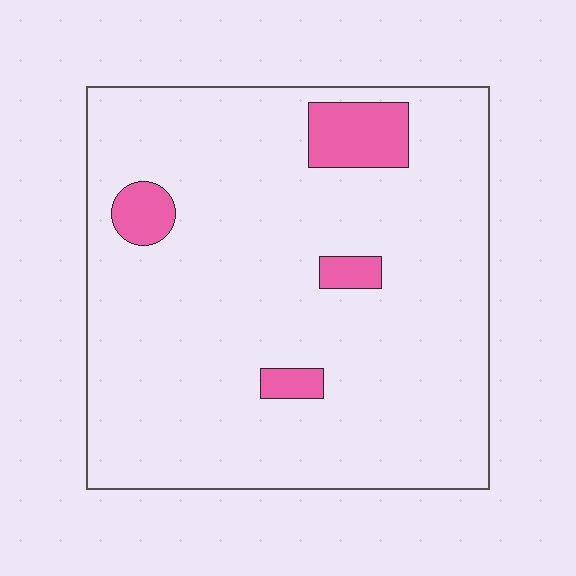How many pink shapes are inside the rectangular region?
4.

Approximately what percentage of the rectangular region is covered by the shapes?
Approximately 10%.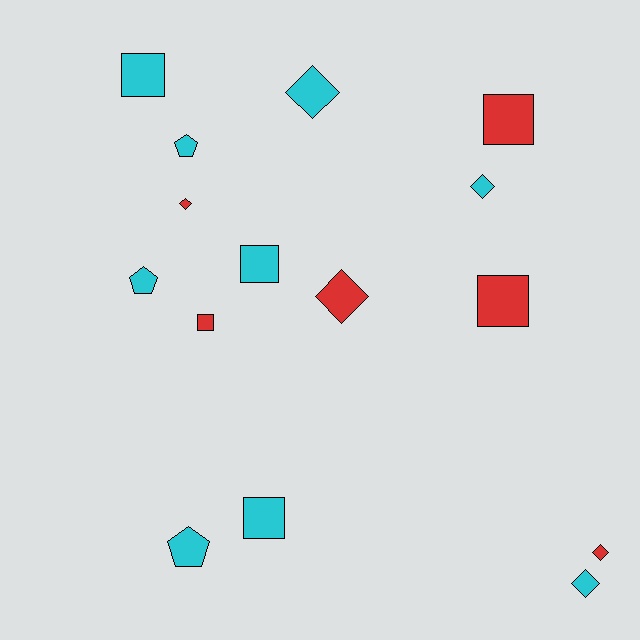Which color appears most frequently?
Cyan, with 9 objects.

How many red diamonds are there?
There are 3 red diamonds.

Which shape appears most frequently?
Diamond, with 6 objects.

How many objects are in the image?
There are 15 objects.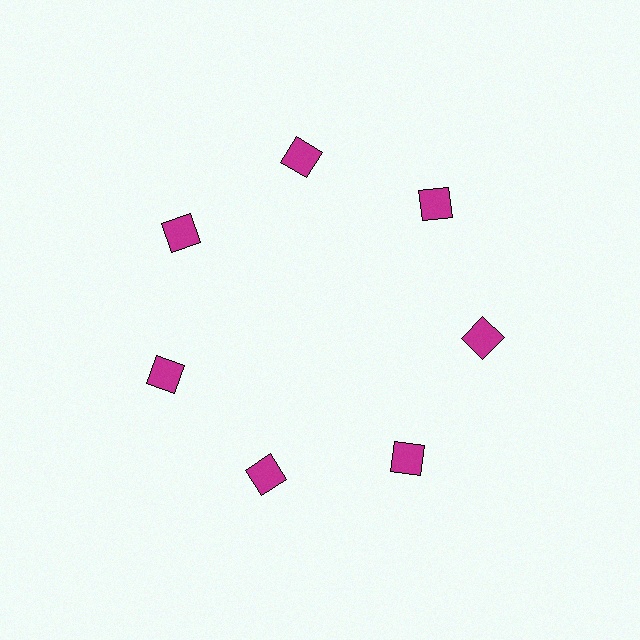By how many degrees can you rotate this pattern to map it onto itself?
The pattern maps onto itself every 51 degrees of rotation.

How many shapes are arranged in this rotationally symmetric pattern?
There are 7 shapes, arranged in 7 groups of 1.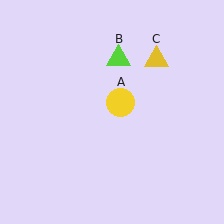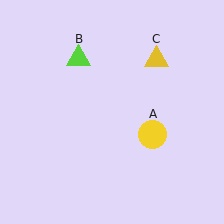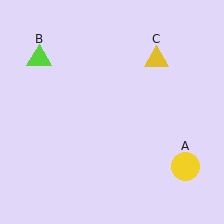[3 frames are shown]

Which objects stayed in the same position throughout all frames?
Yellow triangle (object C) remained stationary.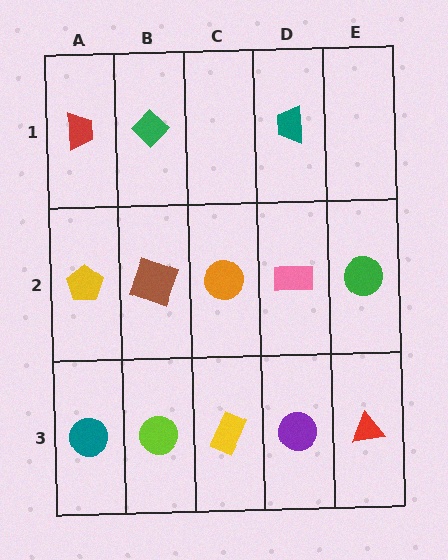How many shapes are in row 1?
3 shapes.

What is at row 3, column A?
A teal circle.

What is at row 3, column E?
A red triangle.